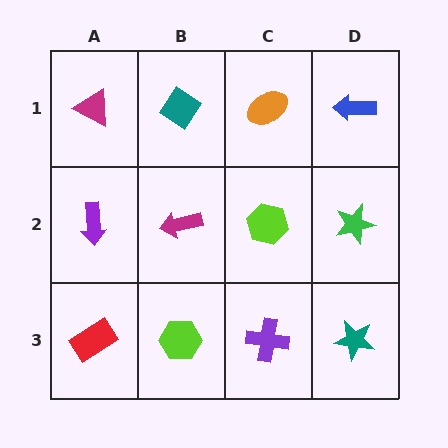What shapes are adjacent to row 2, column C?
An orange ellipse (row 1, column C), a purple cross (row 3, column C), a magenta arrow (row 2, column B), a green star (row 2, column D).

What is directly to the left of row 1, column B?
A magenta triangle.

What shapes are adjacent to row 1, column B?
A magenta arrow (row 2, column B), a magenta triangle (row 1, column A), an orange ellipse (row 1, column C).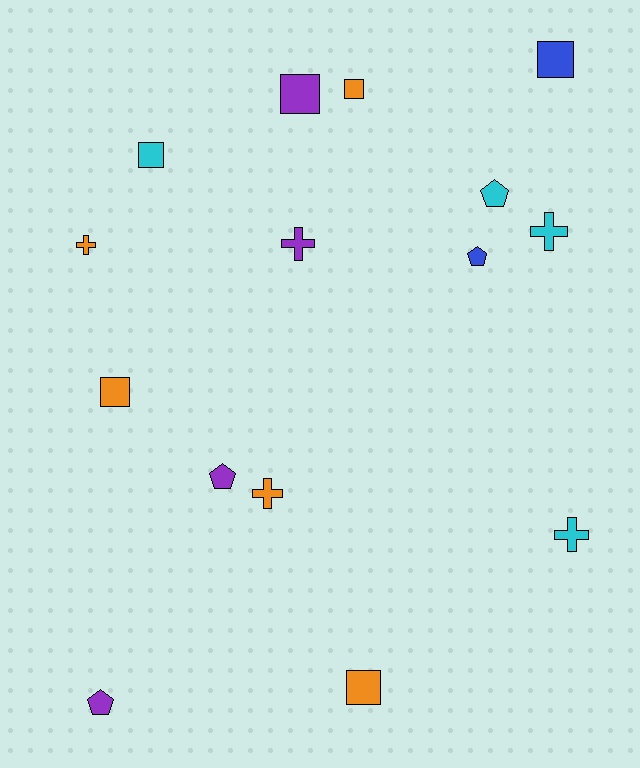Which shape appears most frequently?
Square, with 6 objects.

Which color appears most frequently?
Orange, with 5 objects.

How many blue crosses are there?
There are no blue crosses.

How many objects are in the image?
There are 15 objects.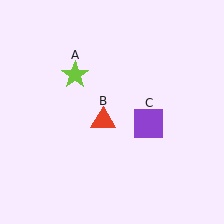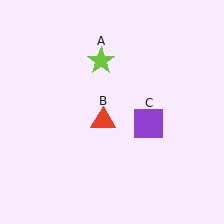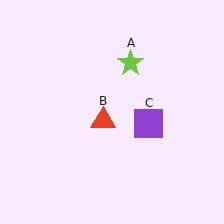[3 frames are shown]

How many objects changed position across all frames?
1 object changed position: lime star (object A).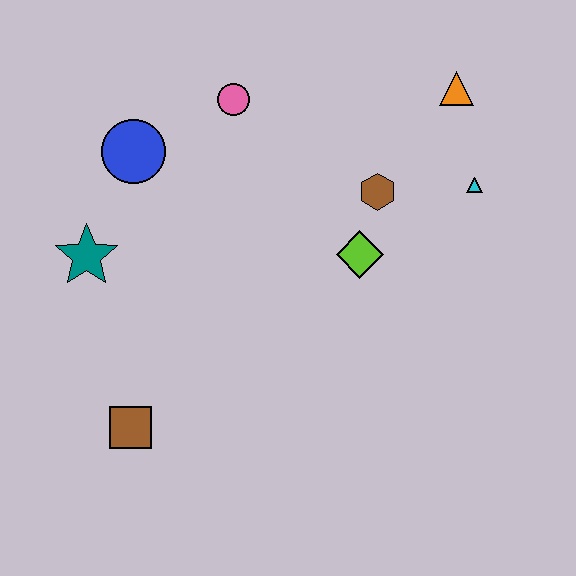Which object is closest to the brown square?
The teal star is closest to the brown square.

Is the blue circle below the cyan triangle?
No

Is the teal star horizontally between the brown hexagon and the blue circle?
No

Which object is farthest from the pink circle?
The brown square is farthest from the pink circle.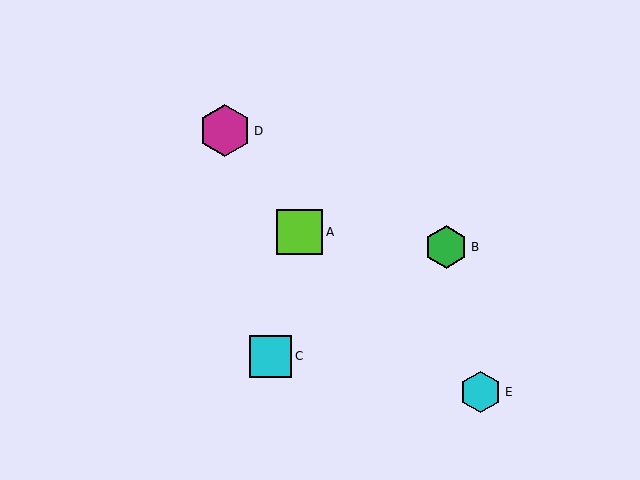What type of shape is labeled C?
Shape C is a cyan square.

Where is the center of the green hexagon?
The center of the green hexagon is at (446, 247).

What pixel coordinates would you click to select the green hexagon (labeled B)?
Click at (446, 247) to select the green hexagon B.